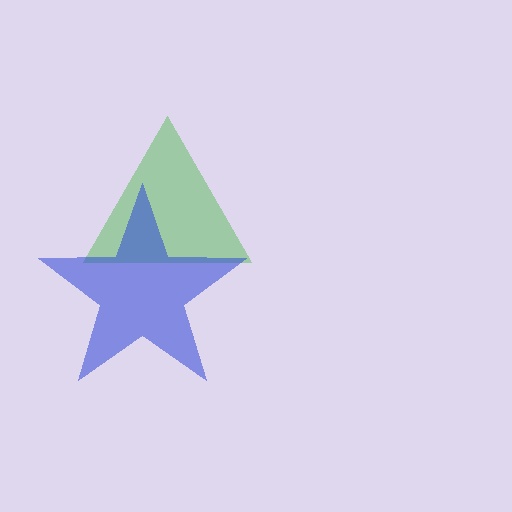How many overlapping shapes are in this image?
There are 2 overlapping shapes in the image.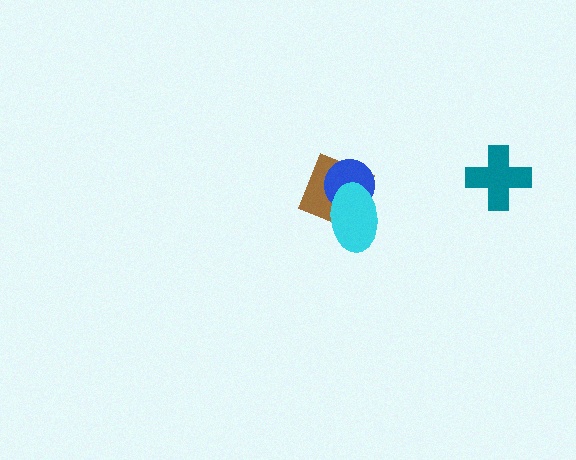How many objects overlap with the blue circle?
2 objects overlap with the blue circle.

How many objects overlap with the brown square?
2 objects overlap with the brown square.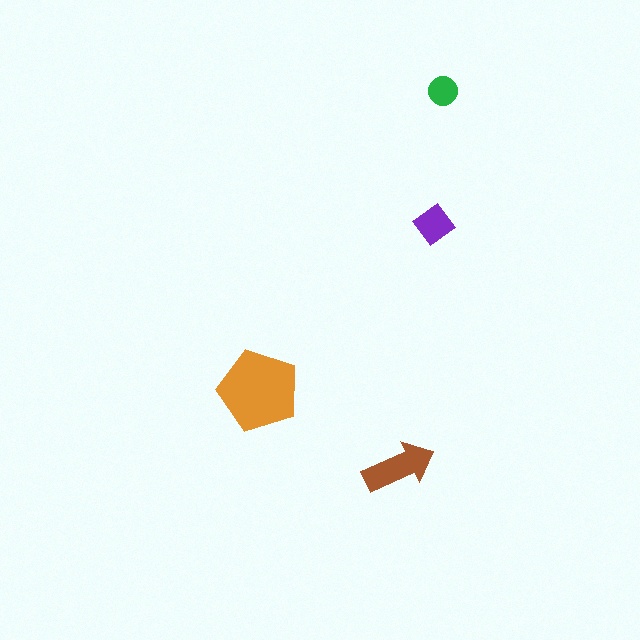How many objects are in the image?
There are 4 objects in the image.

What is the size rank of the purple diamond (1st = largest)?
3rd.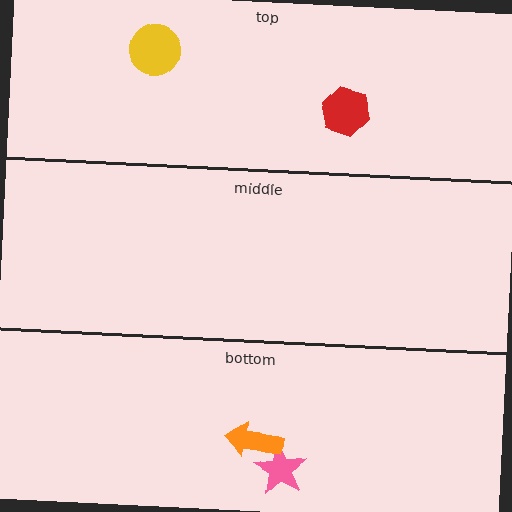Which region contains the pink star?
The bottom region.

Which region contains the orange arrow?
The bottom region.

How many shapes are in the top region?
2.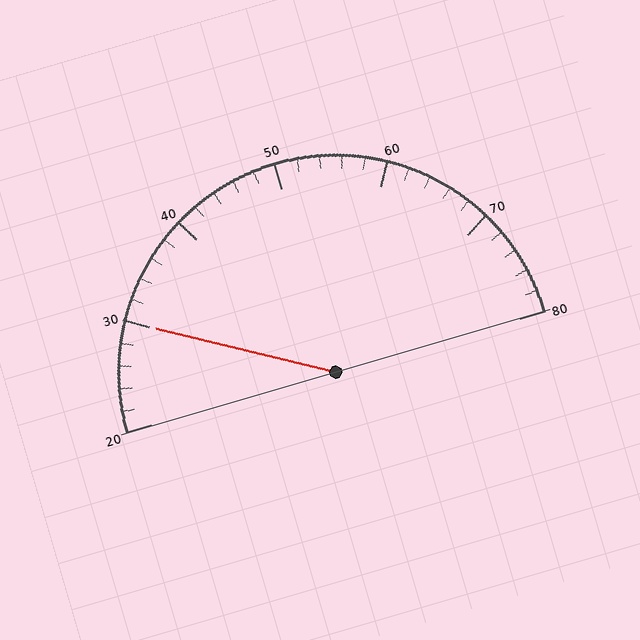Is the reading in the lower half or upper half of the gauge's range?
The reading is in the lower half of the range (20 to 80).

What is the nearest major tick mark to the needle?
The nearest major tick mark is 30.